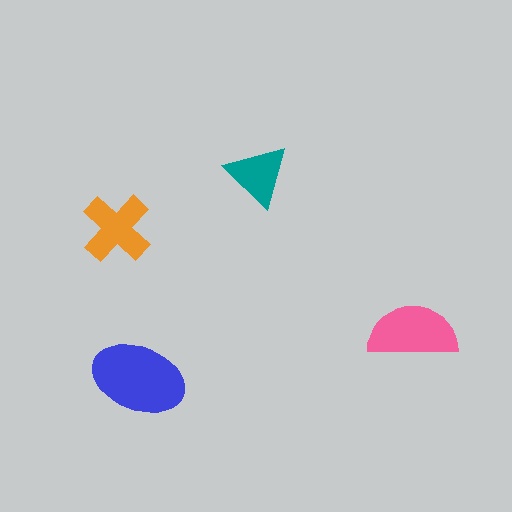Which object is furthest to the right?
The pink semicircle is rightmost.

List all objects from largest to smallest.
The blue ellipse, the pink semicircle, the orange cross, the teal triangle.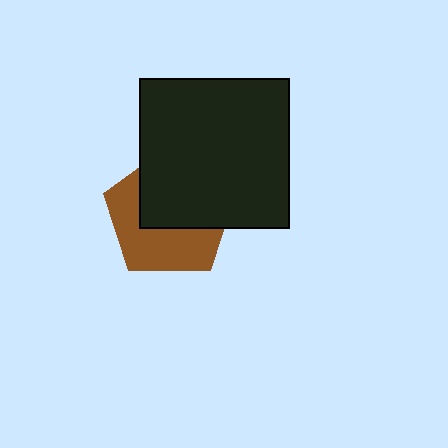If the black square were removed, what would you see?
You would see the complete brown pentagon.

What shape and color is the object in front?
The object in front is a black square.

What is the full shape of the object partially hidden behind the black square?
The partially hidden object is a brown pentagon.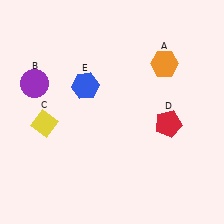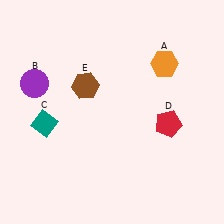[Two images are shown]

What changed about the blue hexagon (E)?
In Image 1, E is blue. In Image 2, it changed to brown.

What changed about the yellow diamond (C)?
In Image 1, C is yellow. In Image 2, it changed to teal.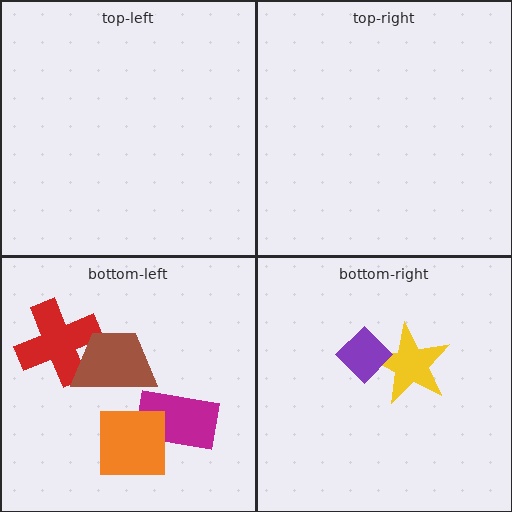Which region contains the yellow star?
The bottom-right region.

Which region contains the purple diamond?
The bottom-right region.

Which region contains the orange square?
The bottom-left region.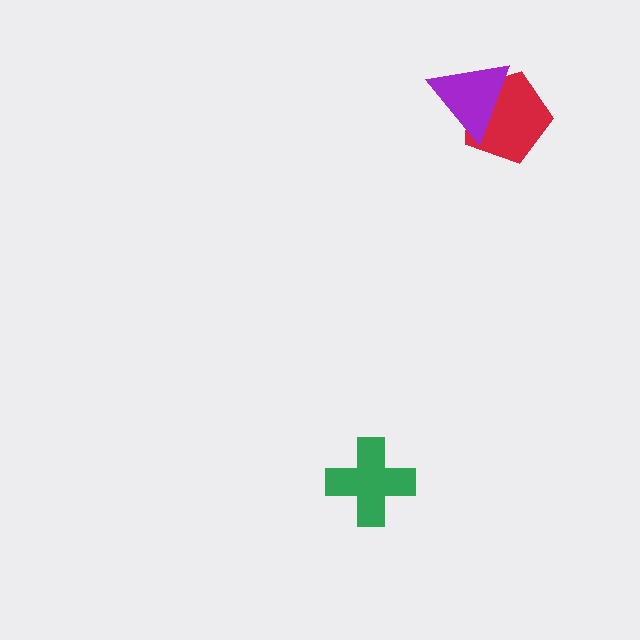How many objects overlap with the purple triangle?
1 object overlaps with the purple triangle.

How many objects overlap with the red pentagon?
1 object overlaps with the red pentagon.